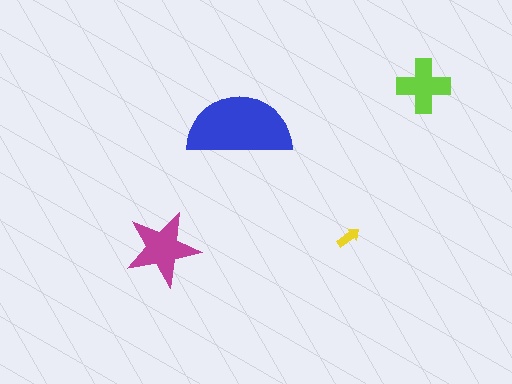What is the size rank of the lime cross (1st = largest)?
3rd.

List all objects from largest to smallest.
The blue semicircle, the magenta star, the lime cross, the yellow arrow.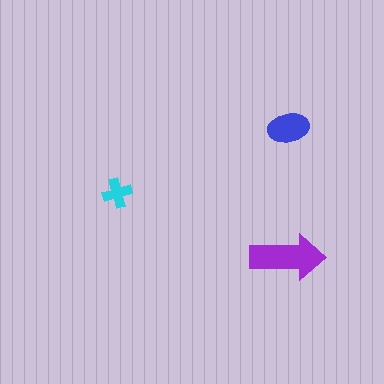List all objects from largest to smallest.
The purple arrow, the blue ellipse, the cyan cross.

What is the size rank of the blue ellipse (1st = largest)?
2nd.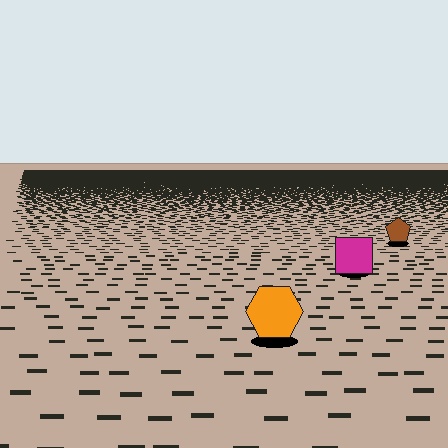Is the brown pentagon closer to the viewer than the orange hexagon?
No. The orange hexagon is closer — you can tell from the texture gradient: the ground texture is coarser near it.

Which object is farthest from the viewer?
The brown pentagon is farthest from the viewer. It appears smaller and the ground texture around it is denser.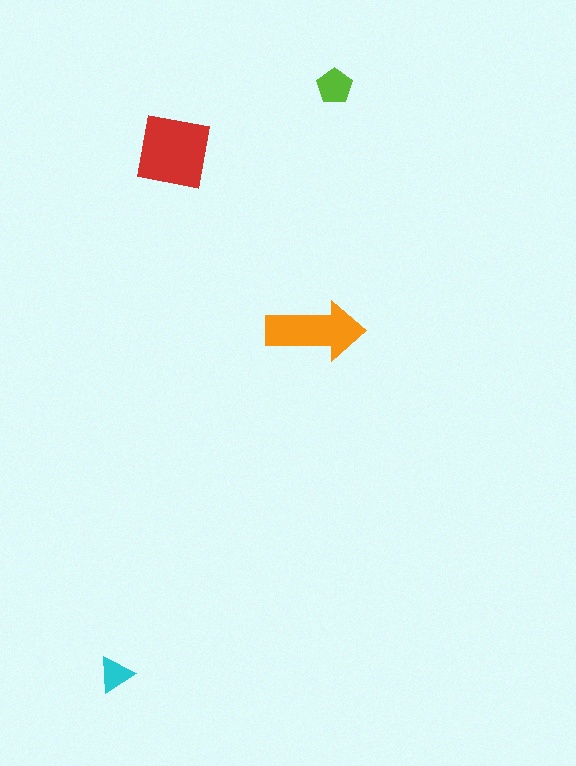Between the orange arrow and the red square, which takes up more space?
The red square.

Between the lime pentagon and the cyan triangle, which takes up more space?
The lime pentagon.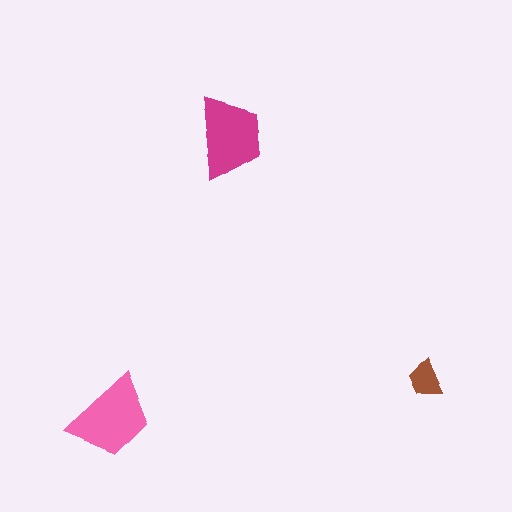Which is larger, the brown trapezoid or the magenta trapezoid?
The magenta one.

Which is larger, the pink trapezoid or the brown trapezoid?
The pink one.